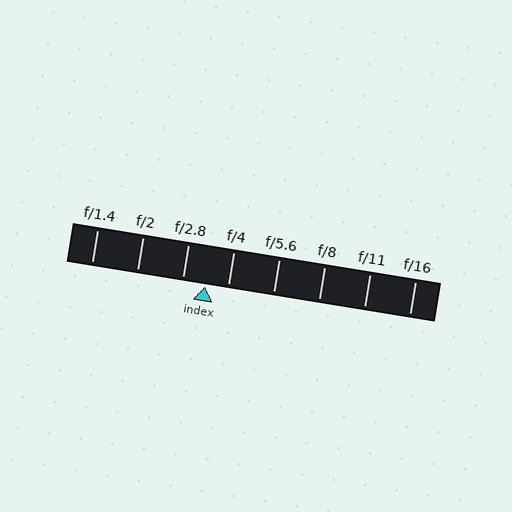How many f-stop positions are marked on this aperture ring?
There are 8 f-stop positions marked.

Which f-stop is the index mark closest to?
The index mark is closest to f/4.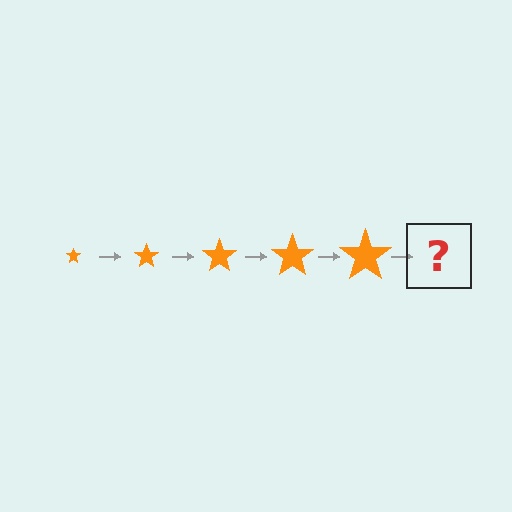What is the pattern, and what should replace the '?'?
The pattern is that the star gets progressively larger each step. The '?' should be an orange star, larger than the previous one.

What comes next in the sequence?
The next element should be an orange star, larger than the previous one.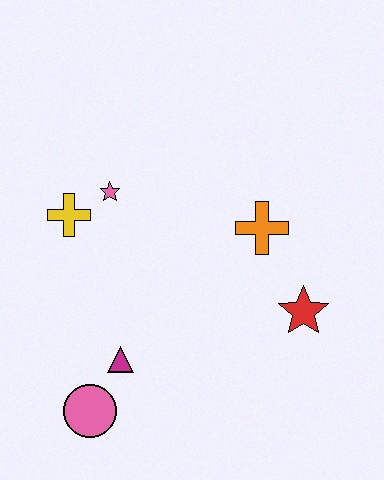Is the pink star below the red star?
No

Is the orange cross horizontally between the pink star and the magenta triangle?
No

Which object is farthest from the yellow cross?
The red star is farthest from the yellow cross.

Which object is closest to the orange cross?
The red star is closest to the orange cross.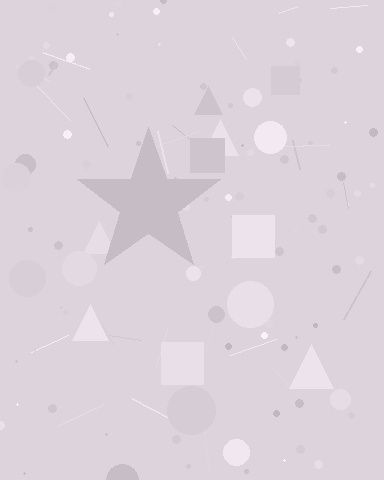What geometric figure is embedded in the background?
A star is embedded in the background.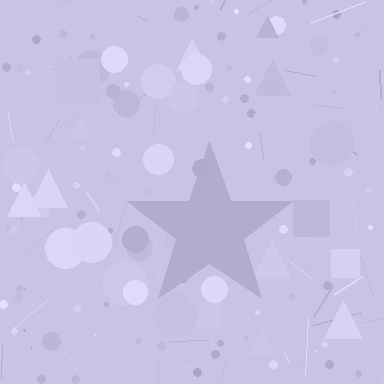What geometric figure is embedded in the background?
A star is embedded in the background.